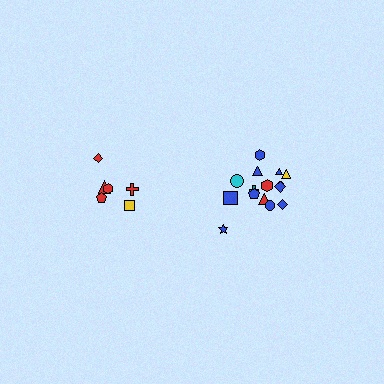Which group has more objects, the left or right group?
The right group.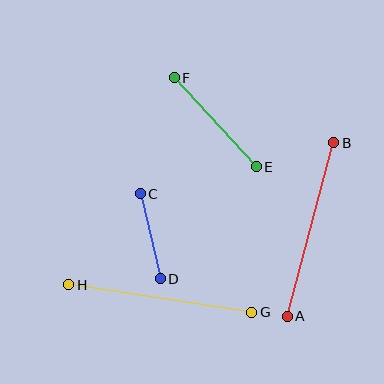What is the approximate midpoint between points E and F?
The midpoint is at approximately (215, 122) pixels.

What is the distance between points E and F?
The distance is approximately 121 pixels.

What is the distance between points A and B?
The distance is approximately 180 pixels.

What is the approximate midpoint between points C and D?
The midpoint is at approximately (150, 236) pixels.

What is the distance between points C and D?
The distance is approximately 87 pixels.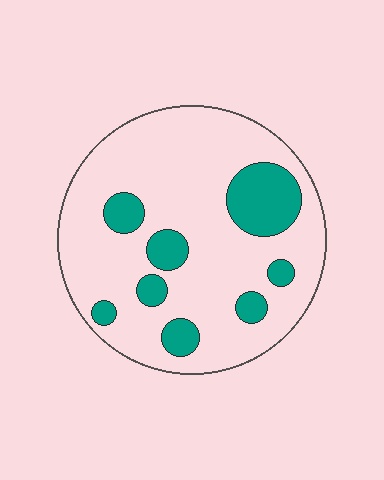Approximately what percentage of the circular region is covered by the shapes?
Approximately 20%.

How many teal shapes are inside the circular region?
8.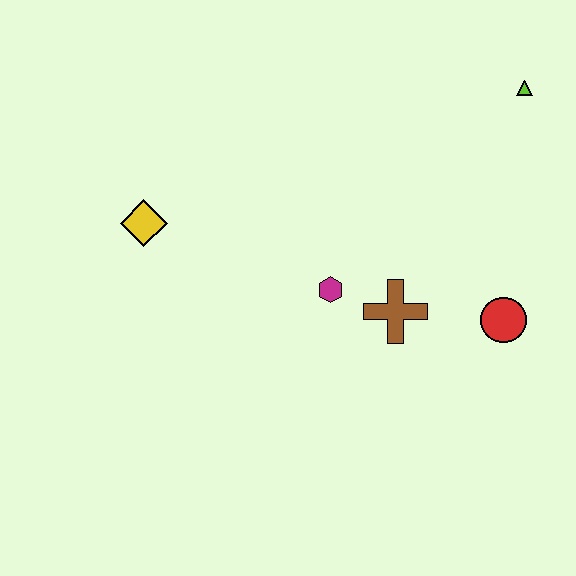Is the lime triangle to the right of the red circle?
Yes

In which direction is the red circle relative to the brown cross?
The red circle is to the right of the brown cross.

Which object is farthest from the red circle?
The yellow diamond is farthest from the red circle.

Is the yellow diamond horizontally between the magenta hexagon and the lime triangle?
No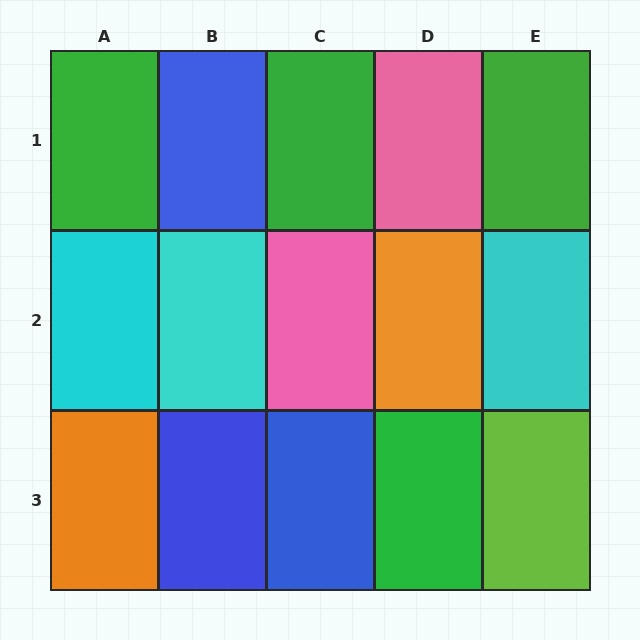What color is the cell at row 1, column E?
Green.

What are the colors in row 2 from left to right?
Cyan, cyan, pink, orange, cyan.